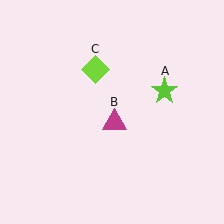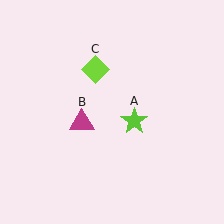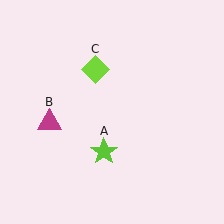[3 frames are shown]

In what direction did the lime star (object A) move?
The lime star (object A) moved down and to the left.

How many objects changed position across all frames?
2 objects changed position: lime star (object A), magenta triangle (object B).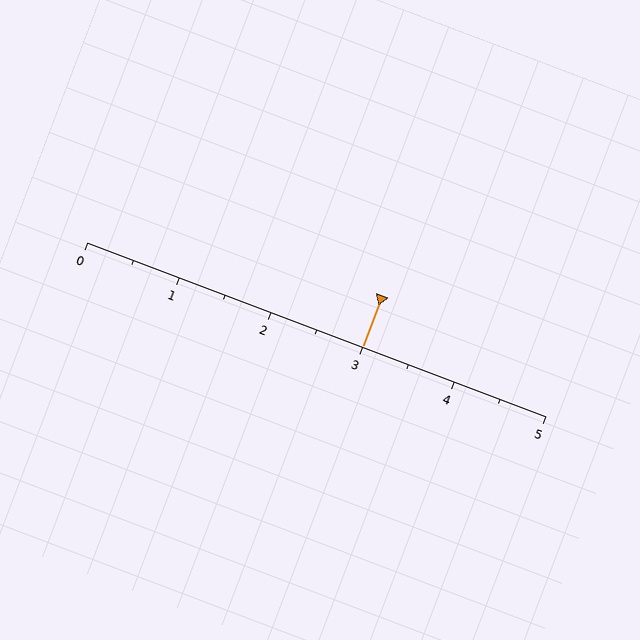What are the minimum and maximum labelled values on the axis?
The axis runs from 0 to 5.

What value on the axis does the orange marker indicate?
The marker indicates approximately 3.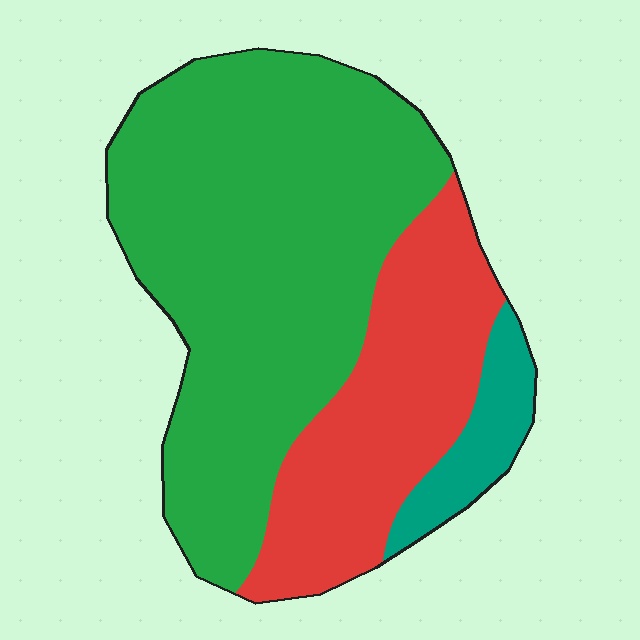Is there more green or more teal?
Green.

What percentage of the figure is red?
Red covers 29% of the figure.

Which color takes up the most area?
Green, at roughly 65%.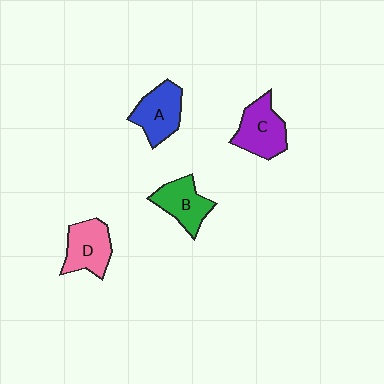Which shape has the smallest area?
Shape B (green).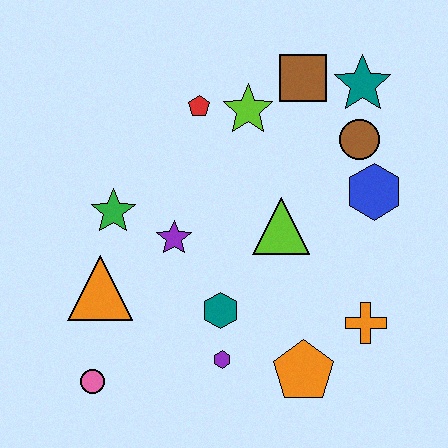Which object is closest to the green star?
The purple star is closest to the green star.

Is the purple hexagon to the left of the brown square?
Yes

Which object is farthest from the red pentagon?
The pink circle is farthest from the red pentagon.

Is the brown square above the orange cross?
Yes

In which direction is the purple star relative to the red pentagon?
The purple star is below the red pentagon.